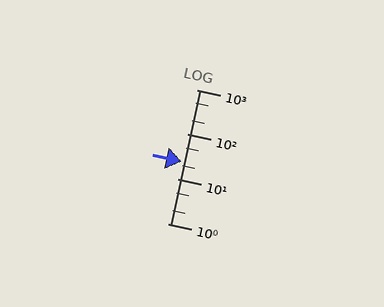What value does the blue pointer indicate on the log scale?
The pointer indicates approximately 24.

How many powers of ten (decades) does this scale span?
The scale spans 3 decades, from 1 to 1000.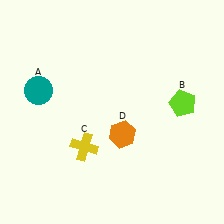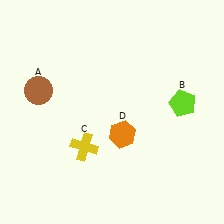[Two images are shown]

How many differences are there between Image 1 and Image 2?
There is 1 difference between the two images.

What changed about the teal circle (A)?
In Image 1, A is teal. In Image 2, it changed to brown.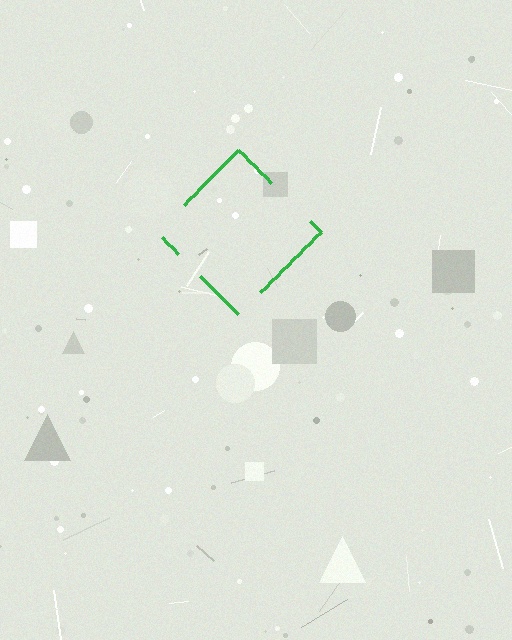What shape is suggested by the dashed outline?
The dashed outline suggests a diamond.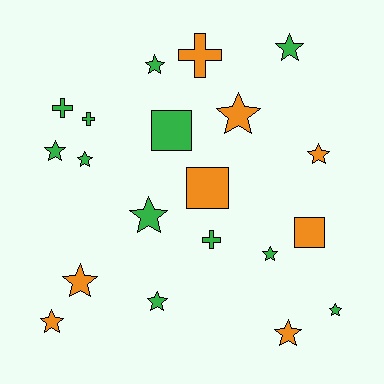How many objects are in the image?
There are 20 objects.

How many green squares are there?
There is 1 green square.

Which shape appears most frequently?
Star, with 13 objects.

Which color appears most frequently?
Green, with 12 objects.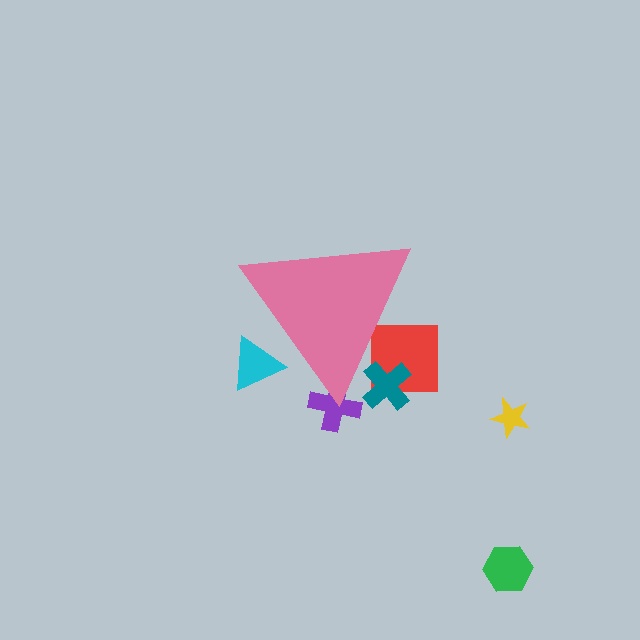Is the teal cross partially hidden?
Yes, the teal cross is partially hidden behind the pink triangle.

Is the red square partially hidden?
Yes, the red square is partially hidden behind the pink triangle.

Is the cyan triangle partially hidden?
Yes, the cyan triangle is partially hidden behind the pink triangle.